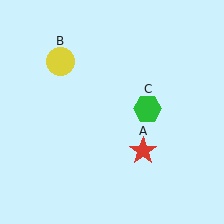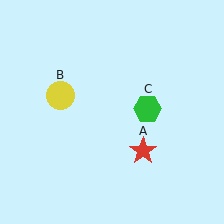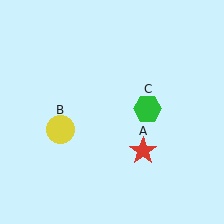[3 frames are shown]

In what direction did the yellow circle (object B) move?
The yellow circle (object B) moved down.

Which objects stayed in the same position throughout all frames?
Red star (object A) and green hexagon (object C) remained stationary.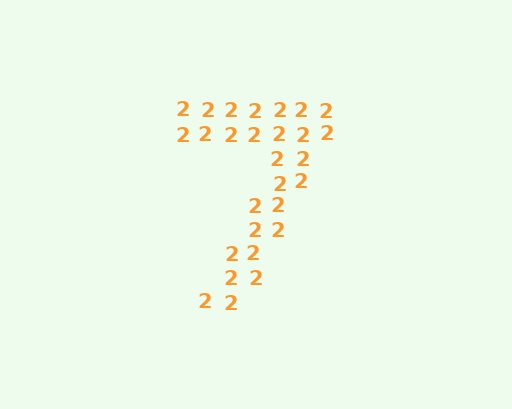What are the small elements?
The small elements are digit 2's.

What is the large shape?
The large shape is the digit 7.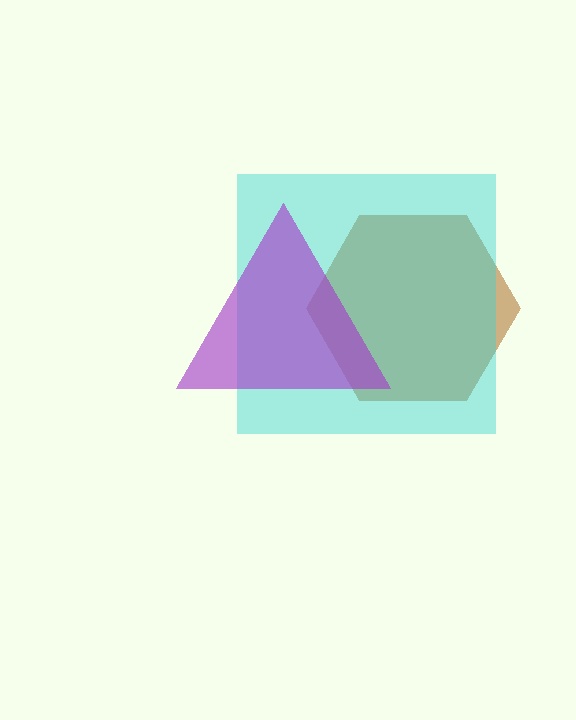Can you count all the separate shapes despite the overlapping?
Yes, there are 3 separate shapes.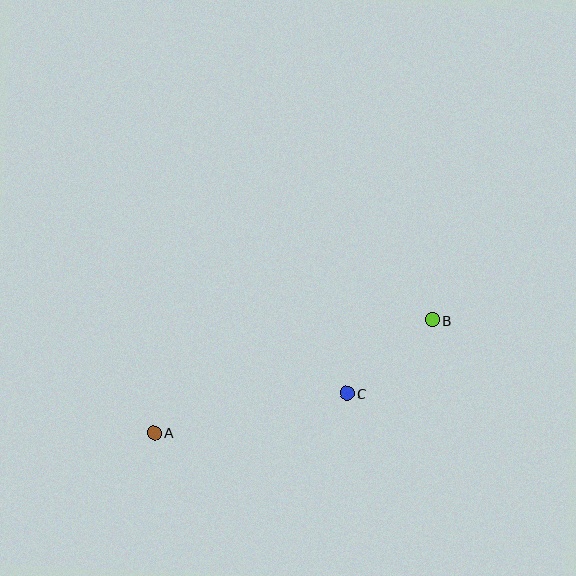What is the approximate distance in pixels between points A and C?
The distance between A and C is approximately 197 pixels.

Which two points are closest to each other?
Points B and C are closest to each other.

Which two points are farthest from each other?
Points A and B are farthest from each other.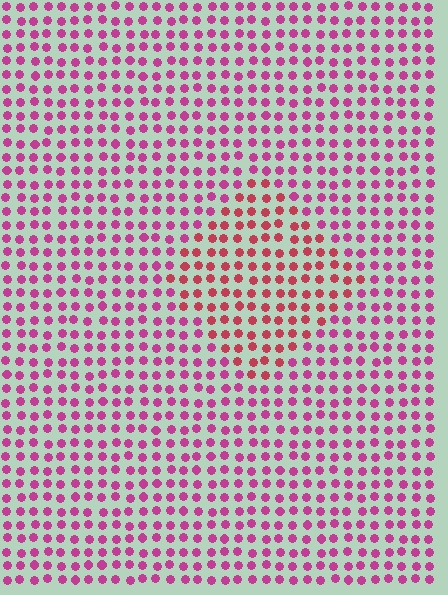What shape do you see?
I see a diamond.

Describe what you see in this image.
The image is filled with small magenta elements in a uniform arrangement. A diamond-shaped region is visible where the elements are tinted to a slightly different hue, forming a subtle color boundary.